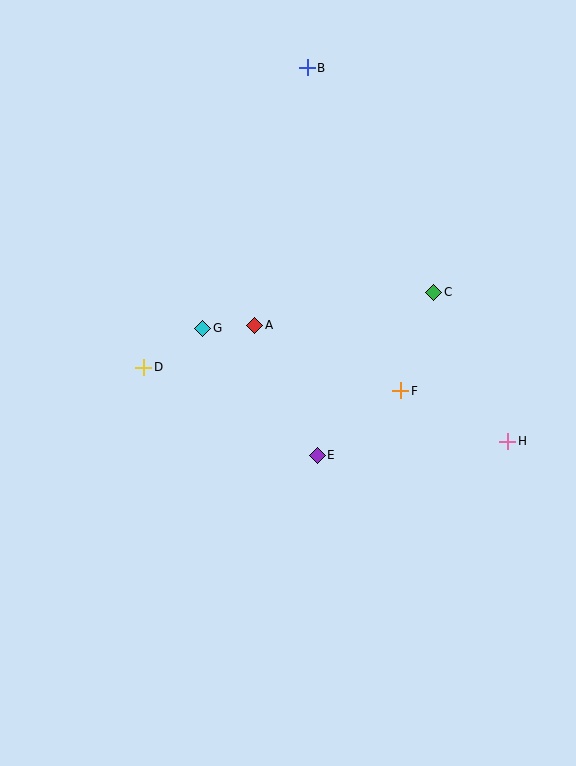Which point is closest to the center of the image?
Point A at (255, 325) is closest to the center.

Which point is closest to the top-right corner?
Point B is closest to the top-right corner.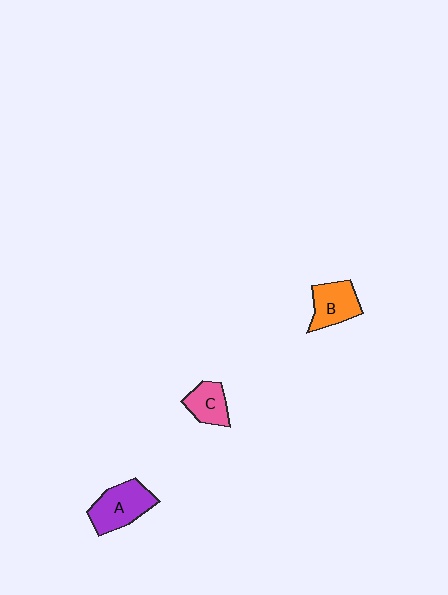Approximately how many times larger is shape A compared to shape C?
Approximately 1.5 times.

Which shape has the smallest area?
Shape C (pink).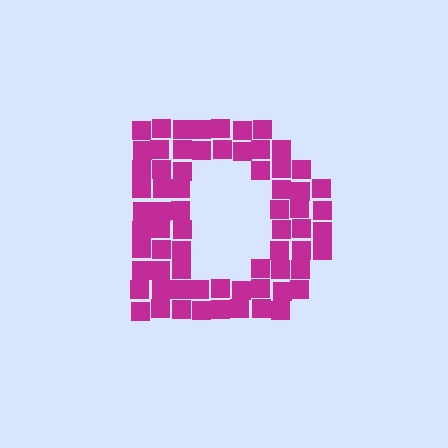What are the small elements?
The small elements are squares.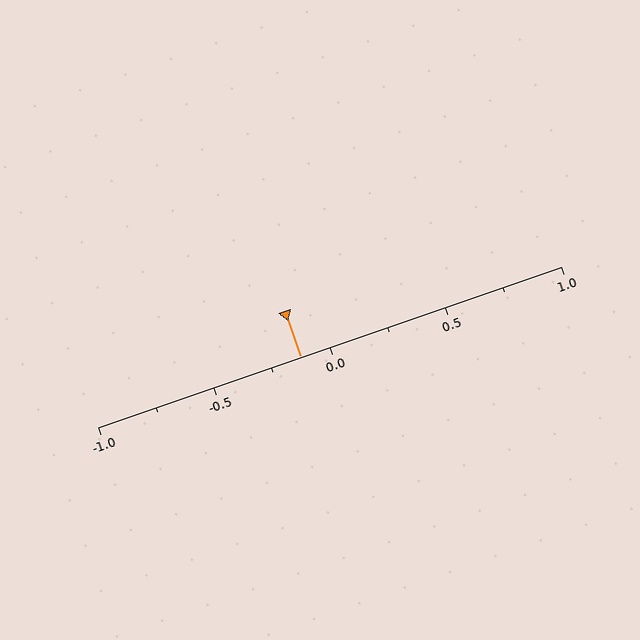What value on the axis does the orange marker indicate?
The marker indicates approximately -0.12.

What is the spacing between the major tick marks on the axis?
The major ticks are spaced 0.5 apart.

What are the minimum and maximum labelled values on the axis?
The axis runs from -1.0 to 1.0.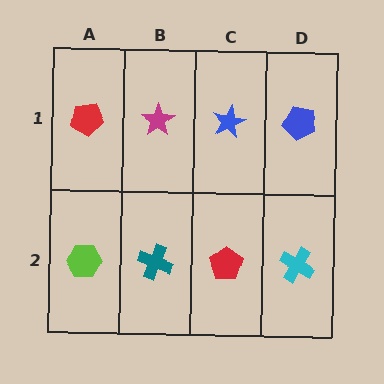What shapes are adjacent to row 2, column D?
A blue pentagon (row 1, column D), a red pentagon (row 2, column C).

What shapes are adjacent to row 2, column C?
A blue star (row 1, column C), a teal cross (row 2, column B), a cyan cross (row 2, column D).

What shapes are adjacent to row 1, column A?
A lime hexagon (row 2, column A), a magenta star (row 1, column B).